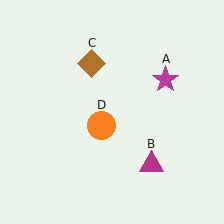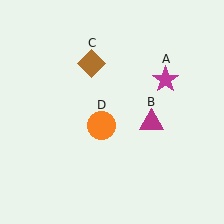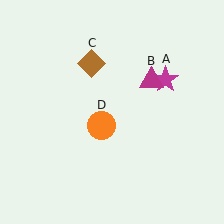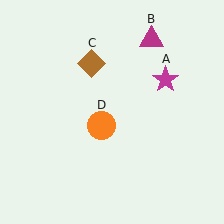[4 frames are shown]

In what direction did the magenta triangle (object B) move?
The magenta triangle (object B) moved up.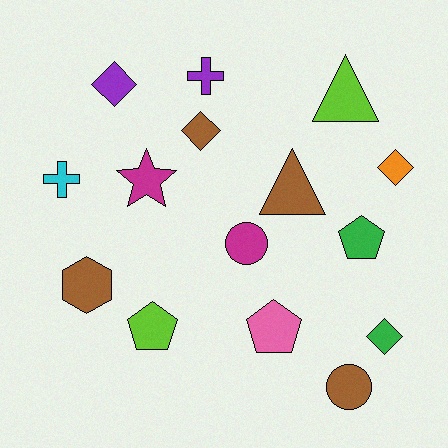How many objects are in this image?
There are 15 objects.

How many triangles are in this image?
There are 2 triangles.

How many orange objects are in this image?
There is 1 orange object.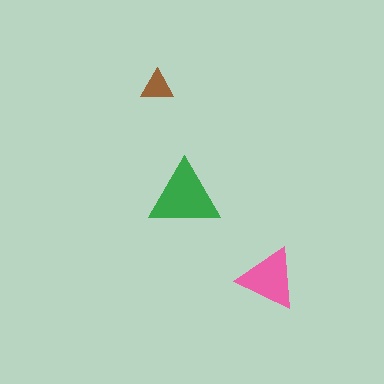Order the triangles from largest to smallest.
the green one, the pink one, the brown one.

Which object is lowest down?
The pink triangle is bottommost.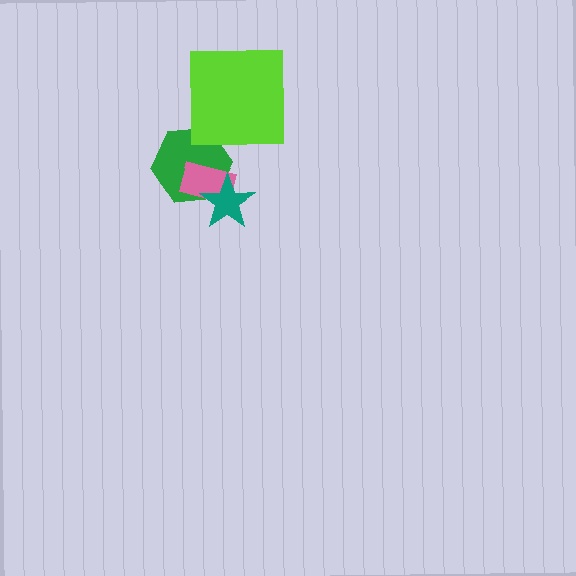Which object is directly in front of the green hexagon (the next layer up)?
The pink rectangle is directly in front of the green hexagon.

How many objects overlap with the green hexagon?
2 objects overlap with the green hexagon.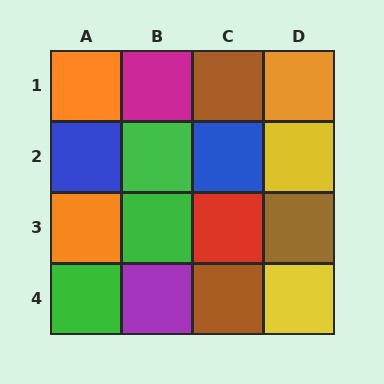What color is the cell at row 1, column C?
Brown.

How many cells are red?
1 cell is red.